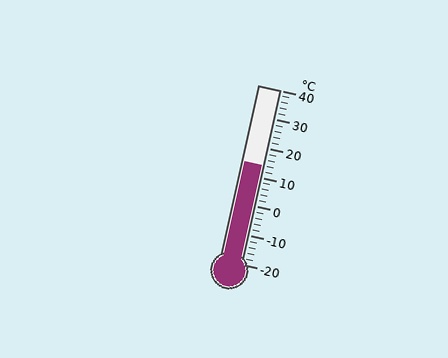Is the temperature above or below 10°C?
The temperature is above 10°C.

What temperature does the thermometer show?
The thermometer shows approximately 14°C.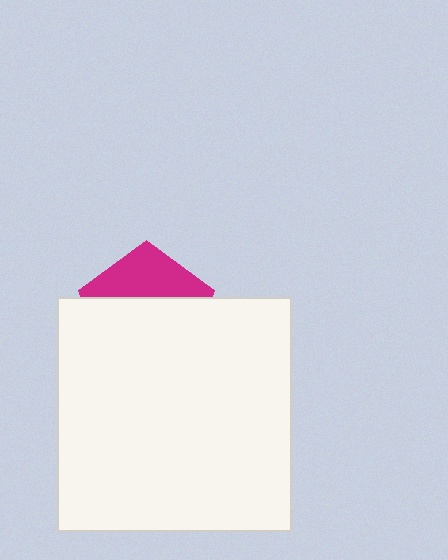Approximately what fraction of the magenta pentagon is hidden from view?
Roughly 65% of the magenta pentagon is hidden behind the white square.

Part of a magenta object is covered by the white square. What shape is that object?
It is a pentagon.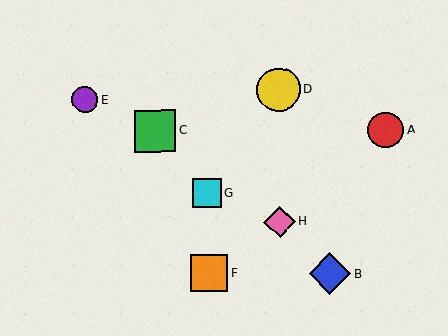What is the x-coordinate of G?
Object G is at x≈207.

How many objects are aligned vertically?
2 objects (D, H) are aligned vertically.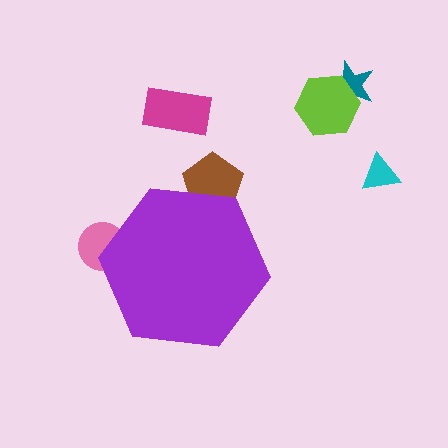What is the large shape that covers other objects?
A purple hexagon.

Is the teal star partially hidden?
No, the teal star is fully visible.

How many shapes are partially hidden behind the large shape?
2 shapes are partially hidden.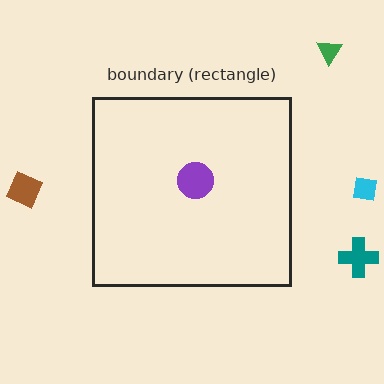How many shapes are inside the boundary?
1 inside, 4 outside.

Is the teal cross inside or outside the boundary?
Outside.